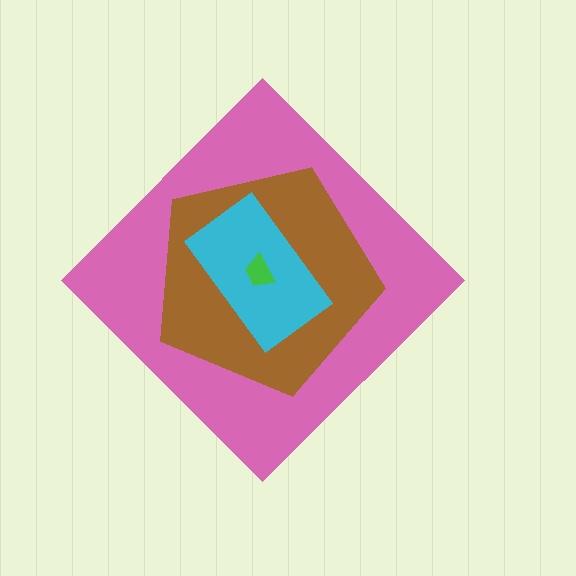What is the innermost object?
The green trapezoid.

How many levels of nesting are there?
4.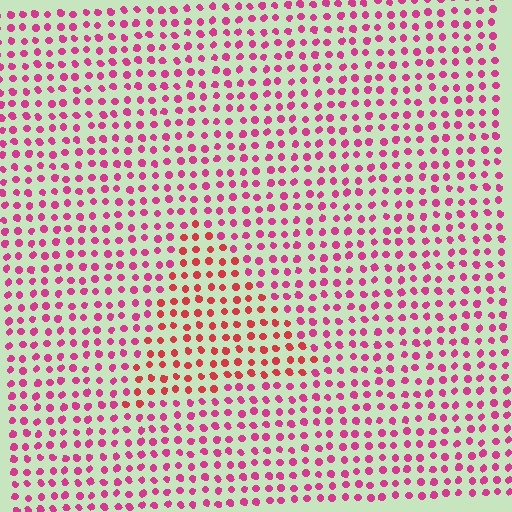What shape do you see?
I see a triangle.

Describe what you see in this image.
The image is filled with small magenta elements in a uniform arrangement. A triangle-shaped region is visible where the elements are tinted to a slightly different hue, forming a subtle color boundary.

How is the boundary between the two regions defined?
The boundary is defined purely by a slight shift in hue (about 30 degrees). Spacing, size, and orientation are identical on both sides.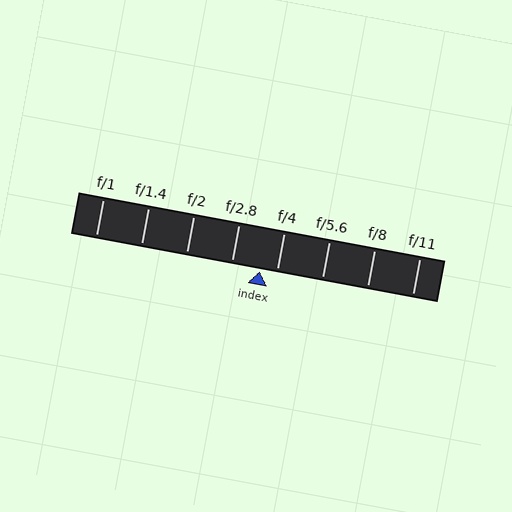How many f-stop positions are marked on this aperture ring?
There are 8 f-stop positions marked.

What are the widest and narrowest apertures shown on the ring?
The widest aperture shown is f/1 and the narrowest is f/11.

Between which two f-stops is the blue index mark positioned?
The index mark is between f/2.8 and f/4.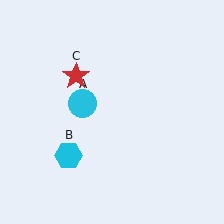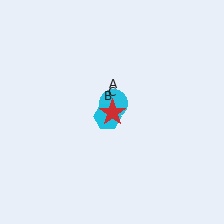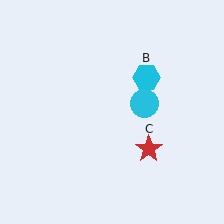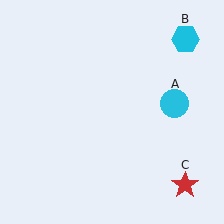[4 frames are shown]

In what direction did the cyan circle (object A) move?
The cyan circle (object A) moved right.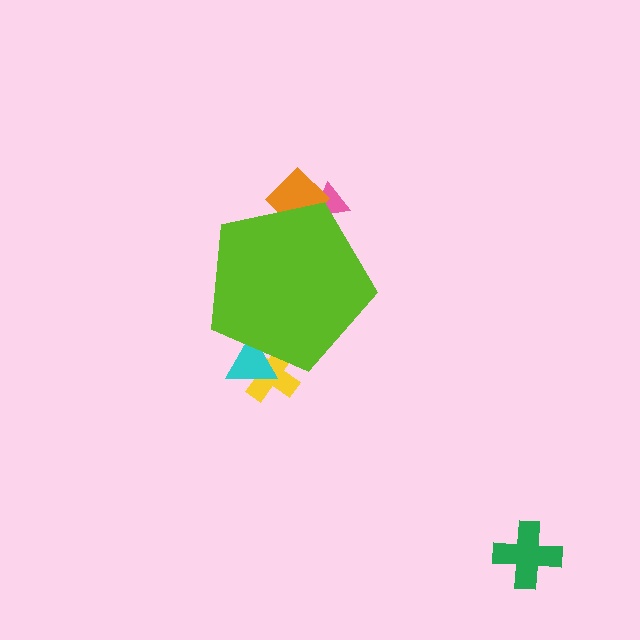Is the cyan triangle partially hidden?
Yes, the cyan triangle is partially hidden behind the lime pentagon.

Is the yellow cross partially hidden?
Yes, the yellow cross is partially hidden behind the lime pentagon.